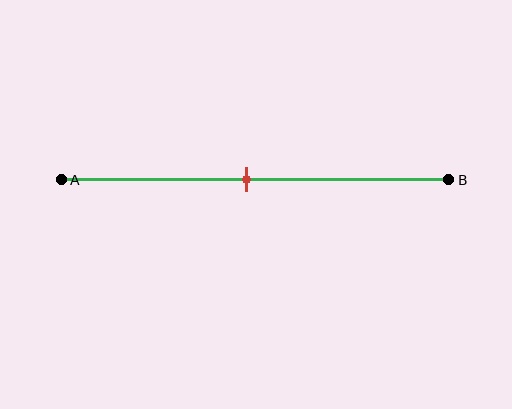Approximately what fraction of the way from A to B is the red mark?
The red mark is approximately 50% of the way from A to B.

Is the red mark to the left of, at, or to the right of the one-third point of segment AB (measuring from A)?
The red mark is to the right of the one-third point of segment AB.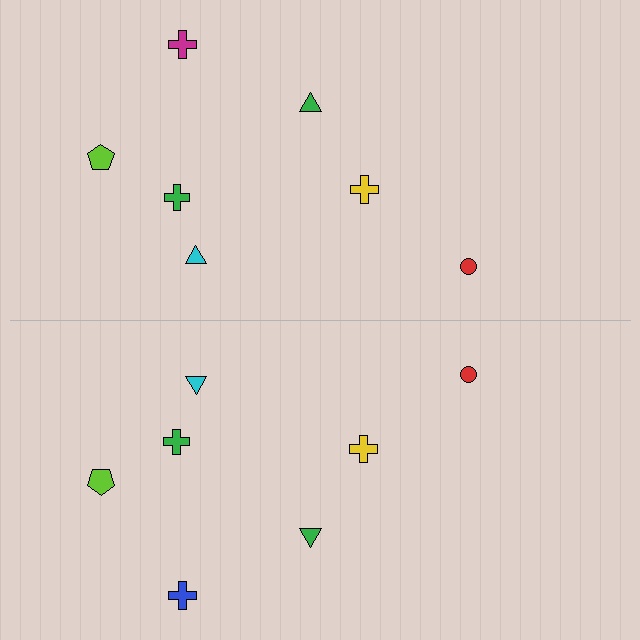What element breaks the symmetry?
The blue cross on the bottom side breaks the symmetry — its mirror counterpart is magenta.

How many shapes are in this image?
There are 14 shapes in this image.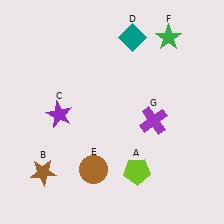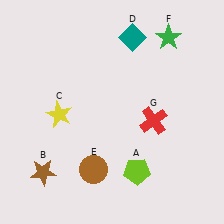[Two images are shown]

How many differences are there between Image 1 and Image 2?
There are 2 differences between the two images.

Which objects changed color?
C changed from purple to yellow. G changed from purple to red.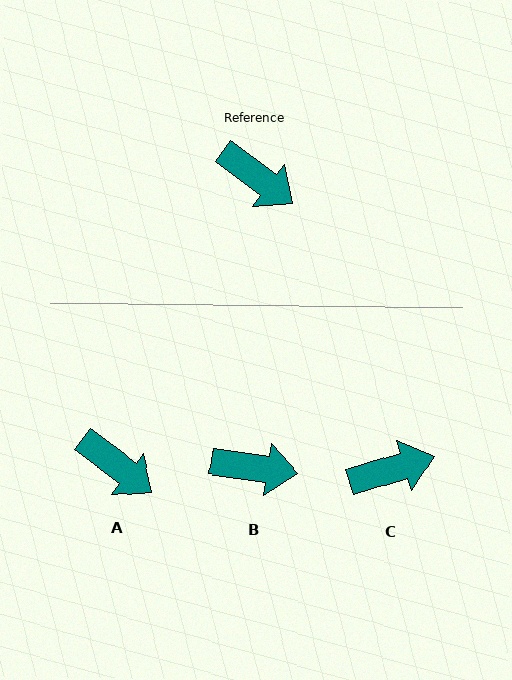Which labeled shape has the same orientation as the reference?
A.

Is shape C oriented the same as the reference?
No, it is off by about 54 degrees.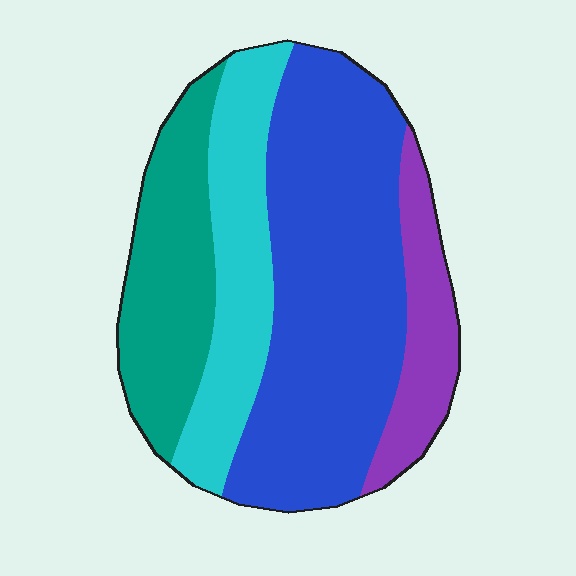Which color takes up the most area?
Blue, at roughly 45%.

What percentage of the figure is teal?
Teal takes up between a sixth and a third of the figure.